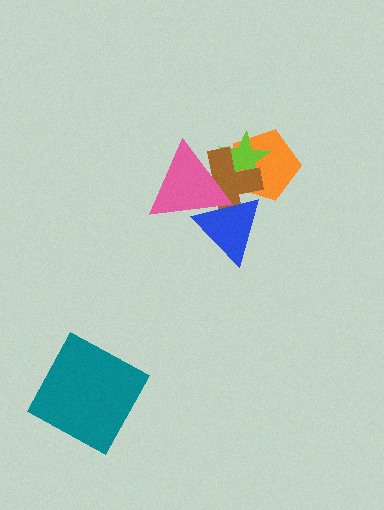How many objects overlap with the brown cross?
4 objects overlap with the brown cross.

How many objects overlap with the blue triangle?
2 objects overlap with the blue triangle.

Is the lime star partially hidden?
Yes, it is partially covered by another shape.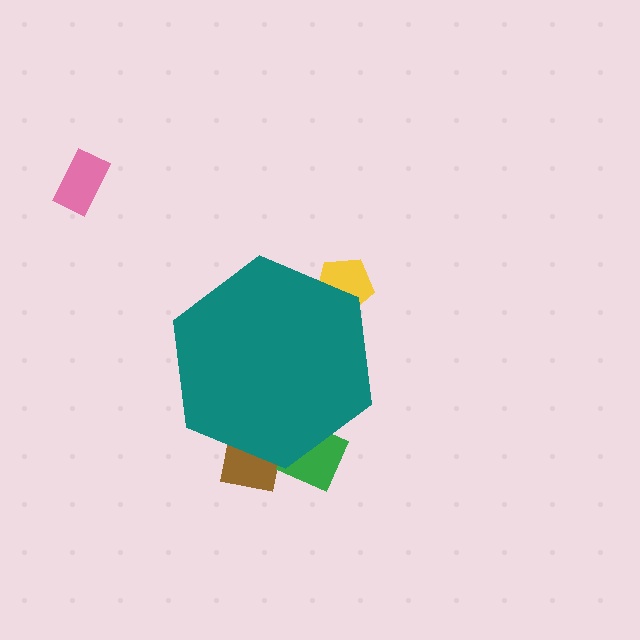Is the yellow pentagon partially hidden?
Yes, the yellow pentagon is partially hidden behind the teal hexagon.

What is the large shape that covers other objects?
A teal hexagon.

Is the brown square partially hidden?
Yes, the brown square is partially hidden behind the teal hexagon.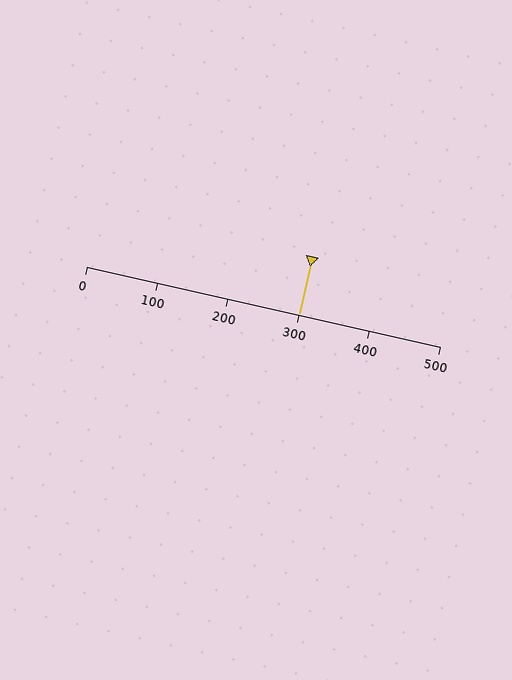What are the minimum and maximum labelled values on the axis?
The axis runs from 0 to 500.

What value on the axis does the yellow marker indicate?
The marker indicates approximately 300.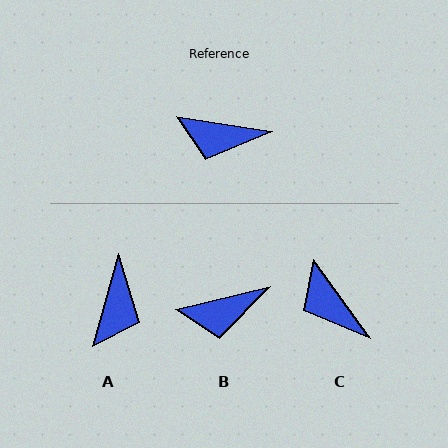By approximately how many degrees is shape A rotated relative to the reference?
Approximately 83 degrees counter-clockwise.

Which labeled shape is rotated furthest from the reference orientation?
A, about 83 degrees away.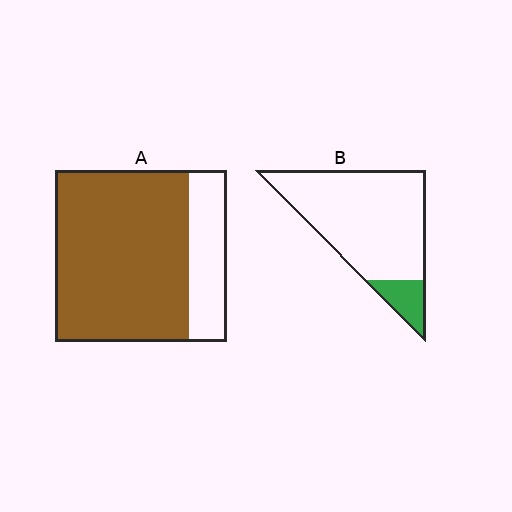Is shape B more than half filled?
No.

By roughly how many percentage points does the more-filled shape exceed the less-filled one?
By roughly 65 percentage points (A over B).